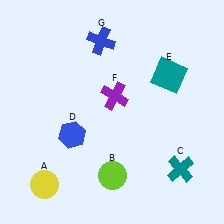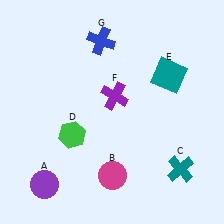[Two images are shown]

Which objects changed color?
A changed from yellow to purple. B changed from lime to magenta. D changed from blue to green.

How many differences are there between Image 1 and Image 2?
There are 3 differences between the two images.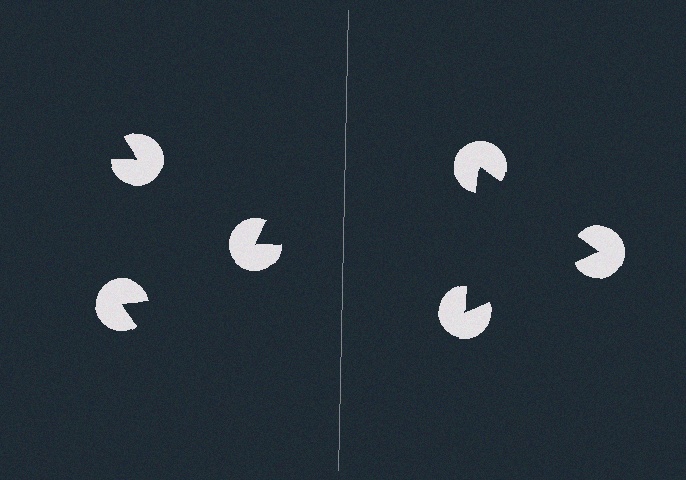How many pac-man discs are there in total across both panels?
6 — 3 on each side.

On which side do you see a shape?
An illusory triangle appears on the right side. On the left side the wedge cuts are rotated, so no coherent shape forms.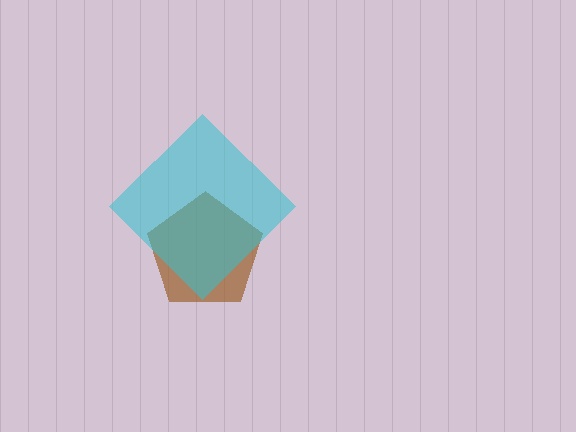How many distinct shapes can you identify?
There are 2 distinct shapes: a brown pentagon, a cyan diamond.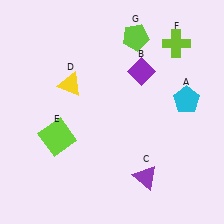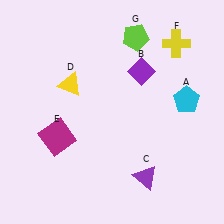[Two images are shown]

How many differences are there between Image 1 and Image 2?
There are 2 differences between the two images.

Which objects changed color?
E changed from lime to magenta. F changed from lime to yellow.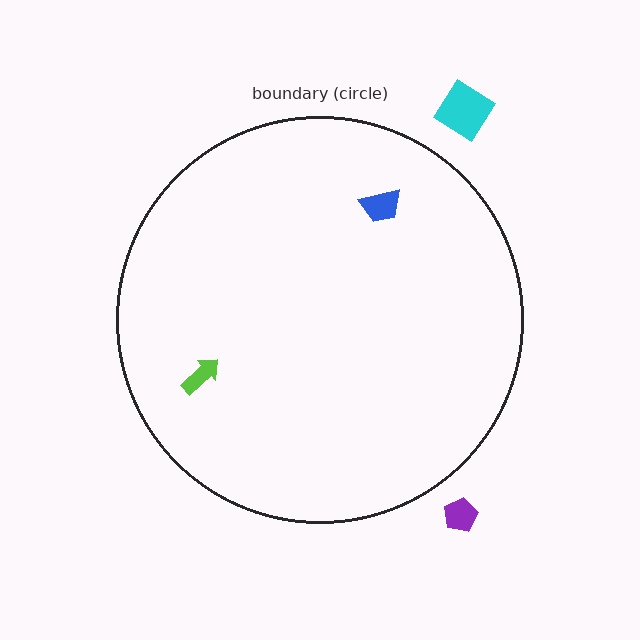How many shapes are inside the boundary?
2 inside, 2 outside.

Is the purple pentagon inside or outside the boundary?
Outside.